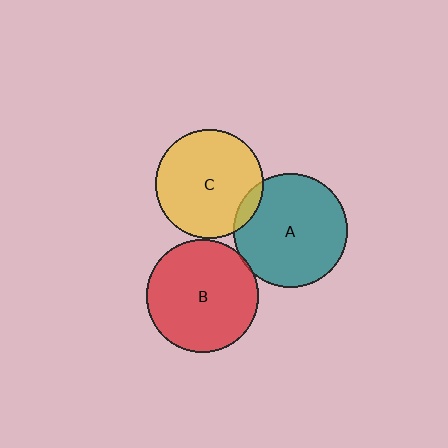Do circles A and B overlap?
Yes.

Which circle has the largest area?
Circle A (teal).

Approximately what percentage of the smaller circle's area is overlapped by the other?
Approximately 5%.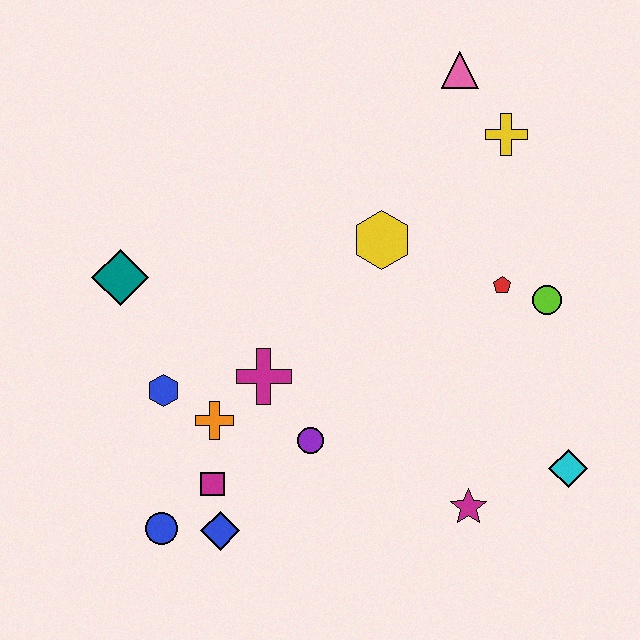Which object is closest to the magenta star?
The cyan diamond is closest to the magenta star.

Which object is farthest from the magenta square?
The pink triangle is farthest from the magenta square.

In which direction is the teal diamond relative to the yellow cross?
The teal diamond is to the left of the yellow cross.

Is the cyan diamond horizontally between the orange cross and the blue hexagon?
No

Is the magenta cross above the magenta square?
Yes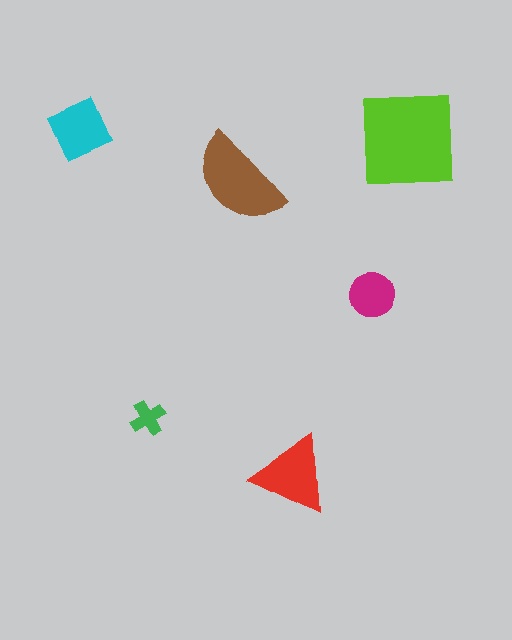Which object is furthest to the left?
The cyan diamond is leftmost.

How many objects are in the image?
There are 6 objects in the image.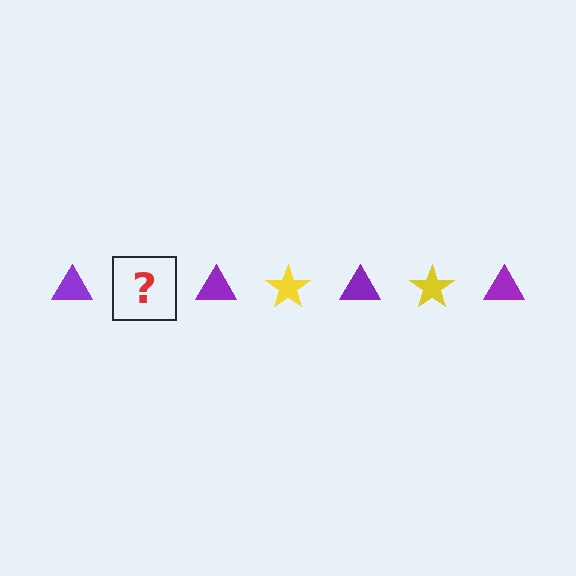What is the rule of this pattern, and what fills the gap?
The rule is that the pattern alternates between purple triangle and yellow star. The gap should be filled with a yellow star.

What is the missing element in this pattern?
The missing element is a yellow star.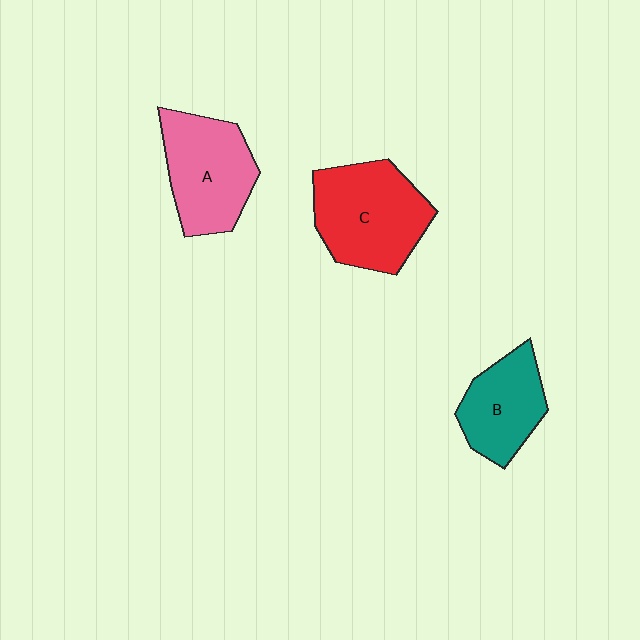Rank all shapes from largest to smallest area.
From largest to smallest: C (red), A (pink), B (teal).